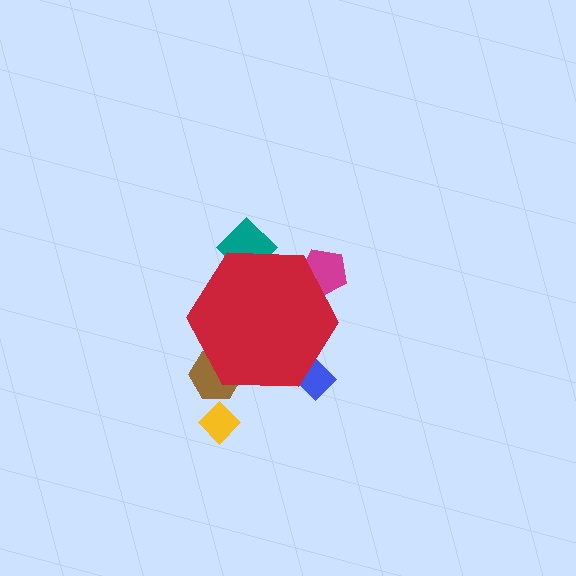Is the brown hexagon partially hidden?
Yes, the brown hexagon is partially hidden behind the red hexagon.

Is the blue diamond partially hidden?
Yes, the blue diamond is partially hidden behind the red hexagon.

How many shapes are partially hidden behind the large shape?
4 shapes are partially hidden.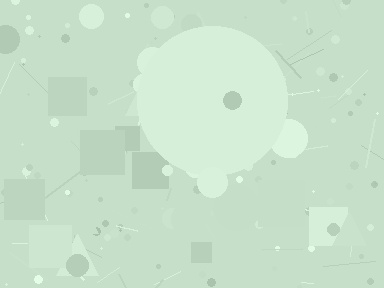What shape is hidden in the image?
A circle is hidden in the image.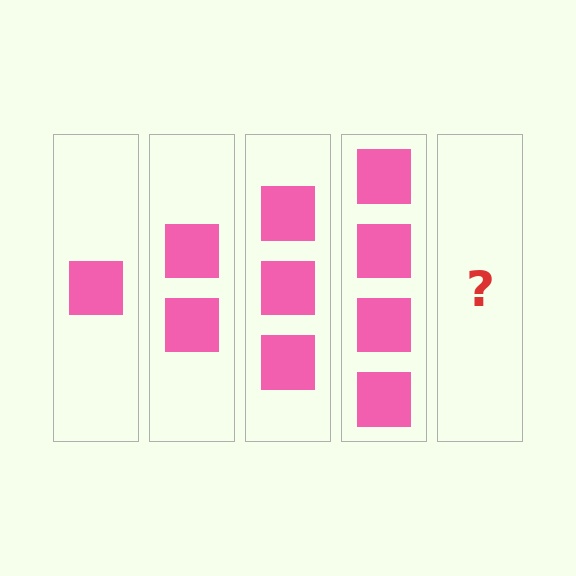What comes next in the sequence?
The next element should be 5 squares.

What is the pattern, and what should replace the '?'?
The pattern is that each step adds one more square. The '?' should be 5 squares.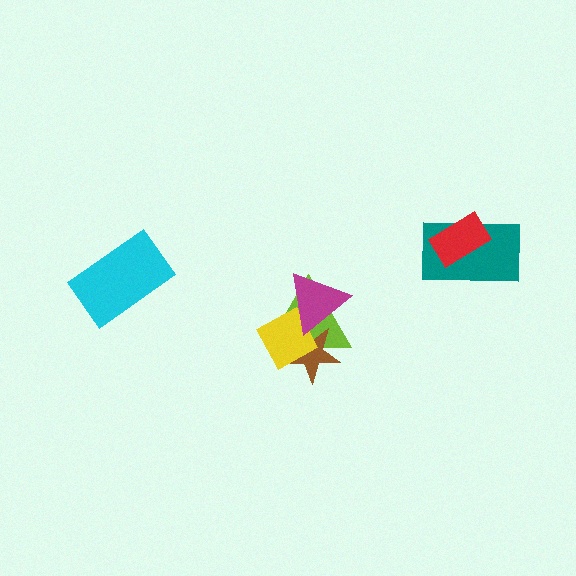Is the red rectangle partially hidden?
No, no other shape covers it.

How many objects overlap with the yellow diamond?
3 objects overlap with the yellow diamond.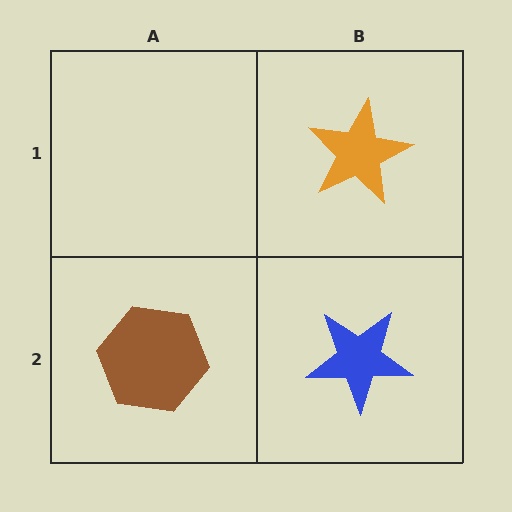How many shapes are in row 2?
2 shapes.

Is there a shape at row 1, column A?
No, that cell is empty.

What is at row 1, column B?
An orange star.